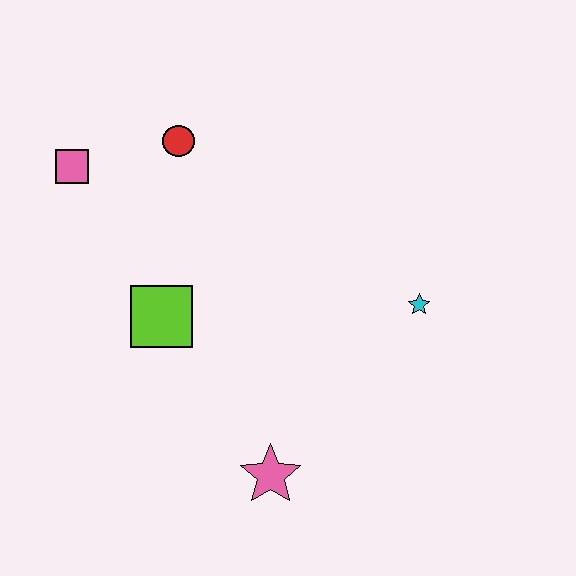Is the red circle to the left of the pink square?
No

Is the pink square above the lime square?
Yes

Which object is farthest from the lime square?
The cyan star is farthest from the lime square.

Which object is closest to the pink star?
The lime square is closest to the pink star.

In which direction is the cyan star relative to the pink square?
The cyan star is to the right of the pink square.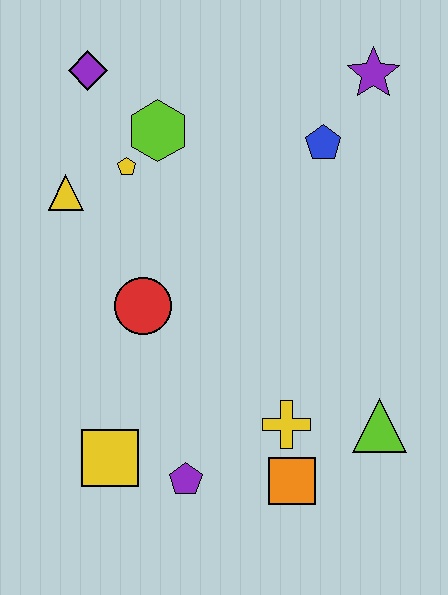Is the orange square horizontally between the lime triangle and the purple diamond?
Yes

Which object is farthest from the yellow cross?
The purple diamond is farthest from the yellow cross.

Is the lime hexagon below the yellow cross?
No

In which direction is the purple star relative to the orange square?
The purple star is above the orange square.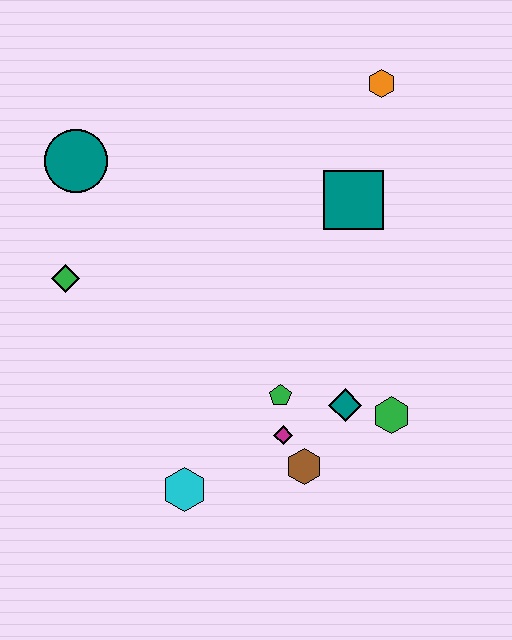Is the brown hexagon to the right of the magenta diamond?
Yes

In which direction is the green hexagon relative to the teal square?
The green hexagon is below the teal square.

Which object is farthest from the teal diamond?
The teal circle is farthest from the teal diamond.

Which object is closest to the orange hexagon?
The teal square is closest to the orange hexagon.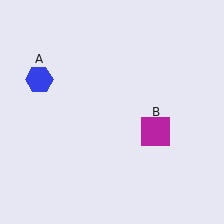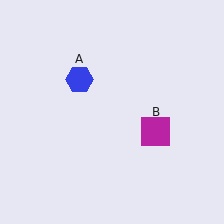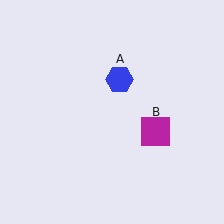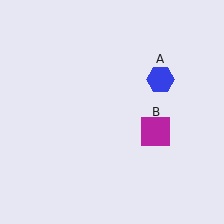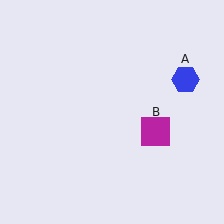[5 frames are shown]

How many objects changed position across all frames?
1 object changed position: blue hexagon (object A).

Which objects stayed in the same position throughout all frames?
Magenta square (object B) remained stationary.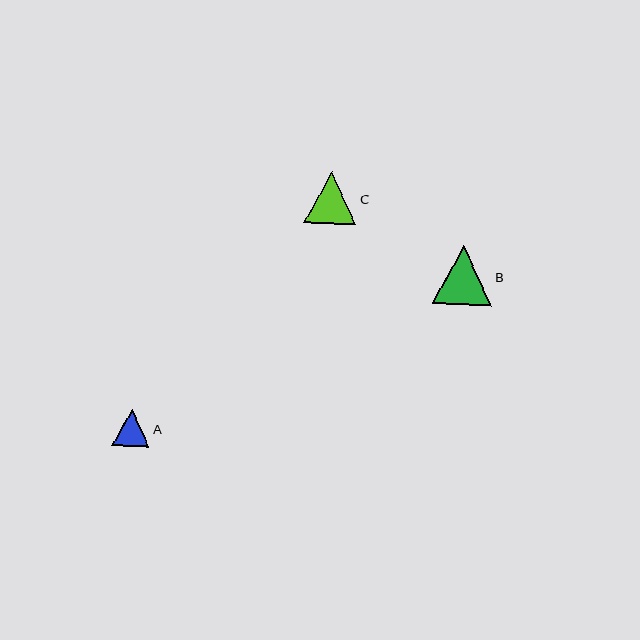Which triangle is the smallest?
Triangle A is the smallest with a size of approximately 37 pixels.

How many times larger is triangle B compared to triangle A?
Triangle B is approximately 1.6 times the size of triangle A.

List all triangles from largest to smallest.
From largest to smallest: B, C, A.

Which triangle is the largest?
Triangle B is the largest with a size of approximately 59 pixels.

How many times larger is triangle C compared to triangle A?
Triangle C is approximately 1.4 times the size of triangle A.